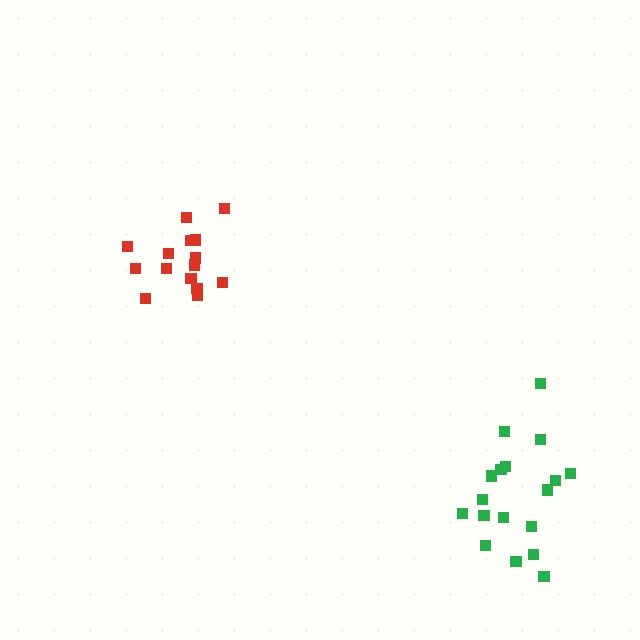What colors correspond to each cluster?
The clusters are colored: green, red.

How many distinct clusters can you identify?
There are 2 distinct clusters.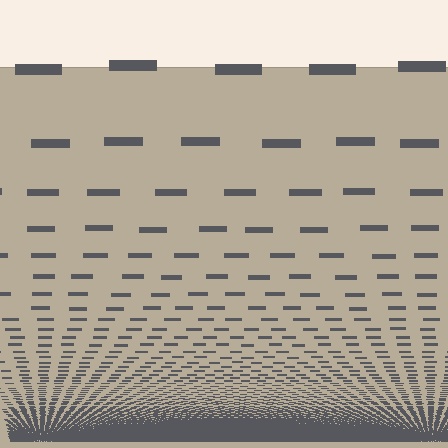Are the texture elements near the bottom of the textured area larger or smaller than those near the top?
Smaller. The gradient is inverted — elements near the bottom are smaller and denser.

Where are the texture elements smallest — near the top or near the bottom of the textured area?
Near the bottom.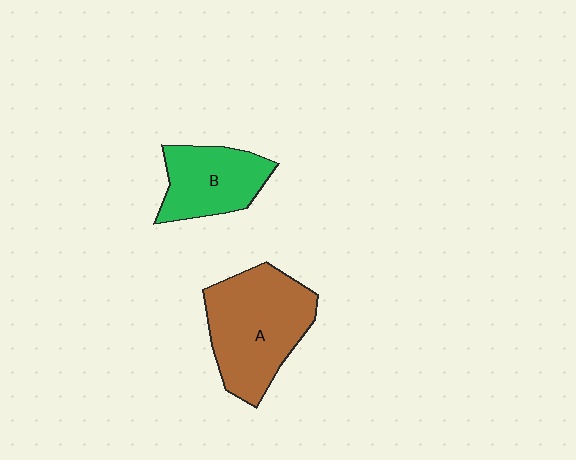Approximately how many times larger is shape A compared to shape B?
Approximately 1.6 times.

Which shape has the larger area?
Shape A (brown).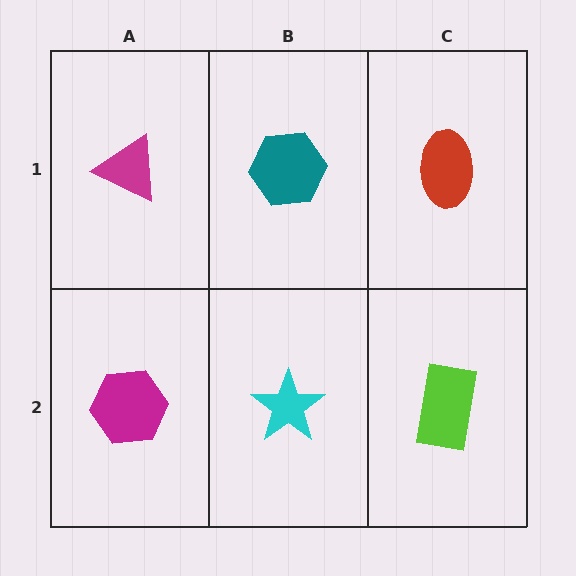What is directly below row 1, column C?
A lime rectangle.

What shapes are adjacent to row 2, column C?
A red ellipse (row 1, column C), a cyan star (row 2, column B).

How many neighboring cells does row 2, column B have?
3.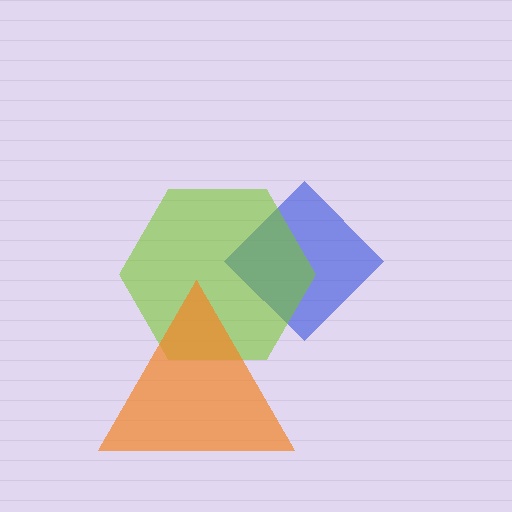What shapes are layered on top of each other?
The layered shapes are: a blue diamond, a lime hexagon, an orange triangle.